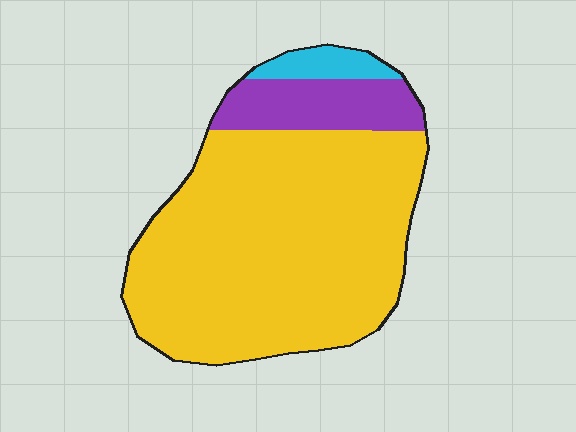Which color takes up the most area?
Yellow, at roughly 80%.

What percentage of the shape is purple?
Purple covers around 15% of the shape.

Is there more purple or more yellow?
Yellow.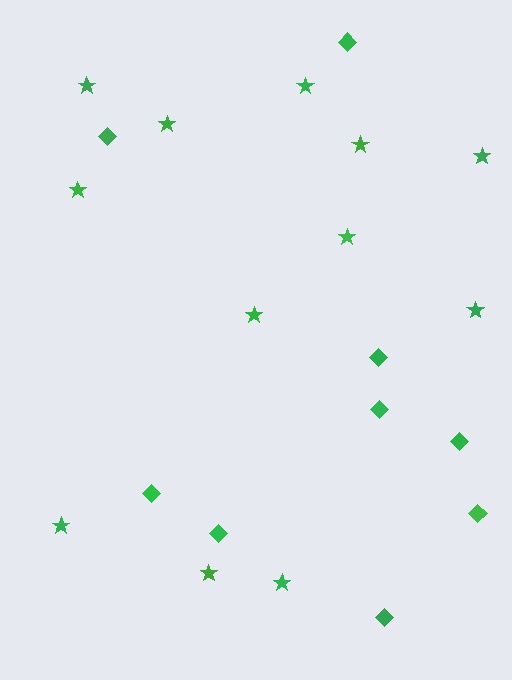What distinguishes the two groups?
There are 2 groups: one group of stars (12) and one group of diamonds (9).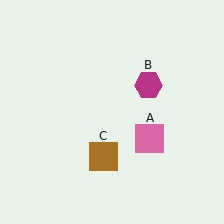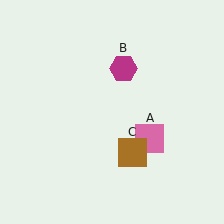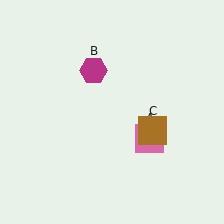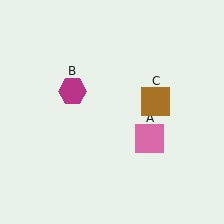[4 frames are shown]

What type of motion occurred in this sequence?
The magenta hexagon (object B), brown square (object C) rotated counterclockwise around the center of the scene.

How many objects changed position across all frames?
2 objects changed position: magenta hexagon (object B), brown square (object C).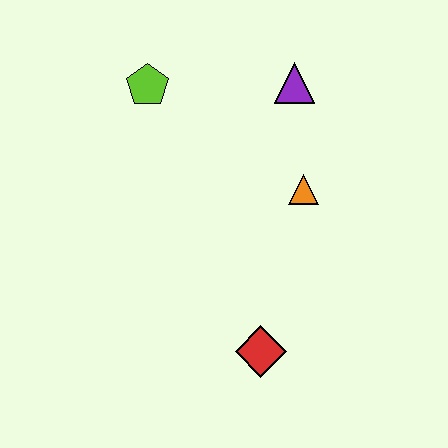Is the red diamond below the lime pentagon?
Yes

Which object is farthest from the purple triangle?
The red diamond is farthest from the purple triangle.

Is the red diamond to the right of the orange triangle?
No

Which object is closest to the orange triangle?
The purple triangle is closest to the orange triangle.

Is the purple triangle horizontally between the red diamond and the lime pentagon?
No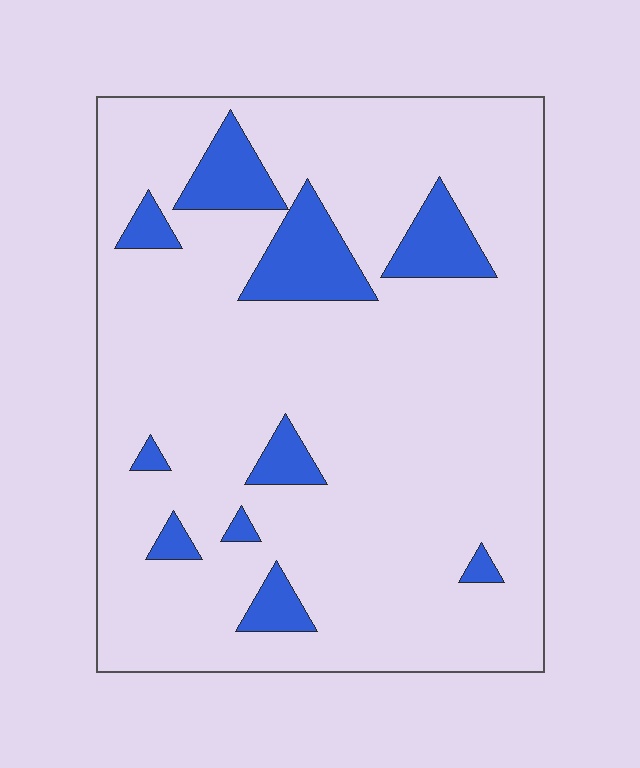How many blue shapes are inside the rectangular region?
10.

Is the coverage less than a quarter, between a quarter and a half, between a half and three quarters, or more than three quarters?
Less than a quarter.